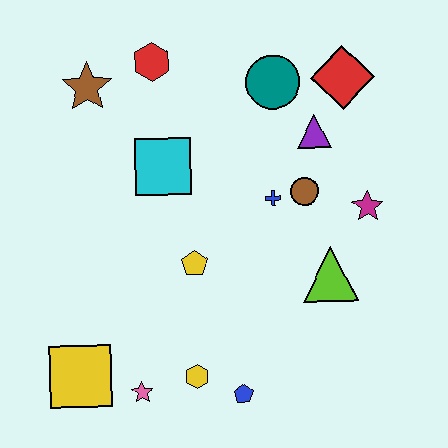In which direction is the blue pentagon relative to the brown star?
The blue pentagon is below the brown star.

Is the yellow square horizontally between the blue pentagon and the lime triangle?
No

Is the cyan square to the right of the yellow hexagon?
No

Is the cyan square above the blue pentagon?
Yes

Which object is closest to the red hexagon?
The brown star is closest to the red hexagon.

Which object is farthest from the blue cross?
The yellow square is farthest from the blue cross.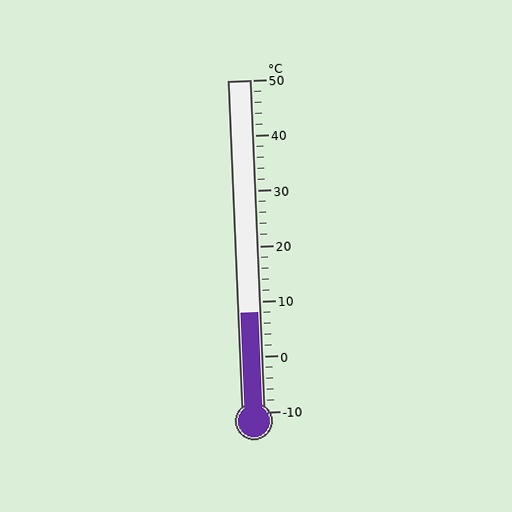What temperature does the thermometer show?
The thermometer shows approximately 8°C.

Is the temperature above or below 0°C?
The temperature is above 0°C.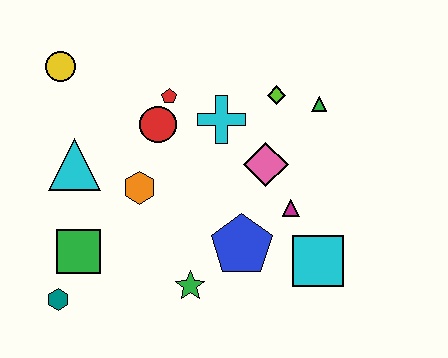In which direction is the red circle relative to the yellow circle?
The red circle is to the right of the yellow circle.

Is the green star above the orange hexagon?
No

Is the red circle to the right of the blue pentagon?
No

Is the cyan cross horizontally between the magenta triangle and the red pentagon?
Yes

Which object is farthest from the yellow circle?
The cyan square is farthest from the yellow circle.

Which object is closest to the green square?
The teal hexagon is closest to the green square.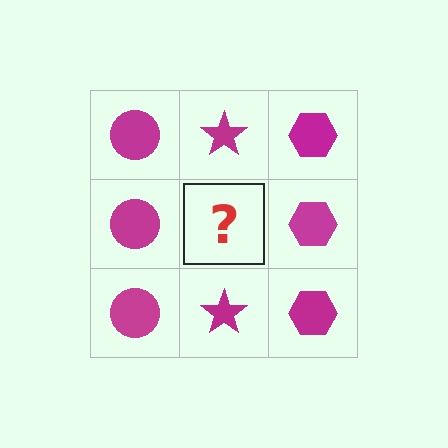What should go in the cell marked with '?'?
The missing cell should contain a magenta star.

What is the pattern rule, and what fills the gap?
The rule is that each column has a consistent shape. The gap should be filled with a magenta star.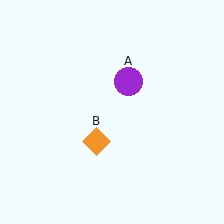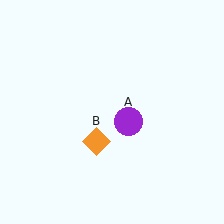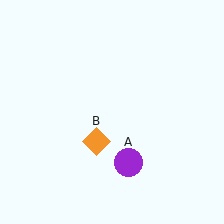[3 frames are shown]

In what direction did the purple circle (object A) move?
The purple circle (object A) moved down.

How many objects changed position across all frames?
1 object changed position: purple circle (object A).